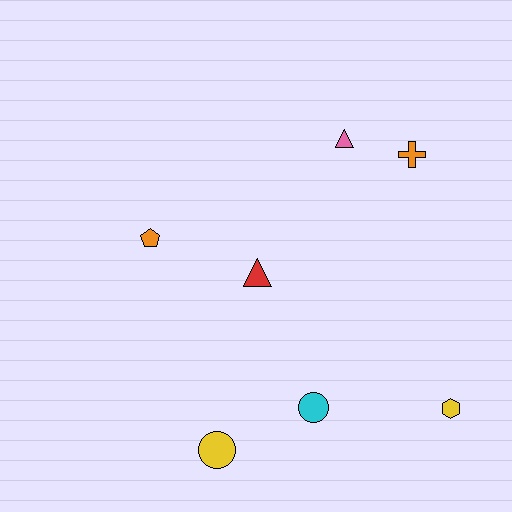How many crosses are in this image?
There is 1 cross.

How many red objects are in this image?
There is 1 red object.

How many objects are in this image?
There are 7 objects.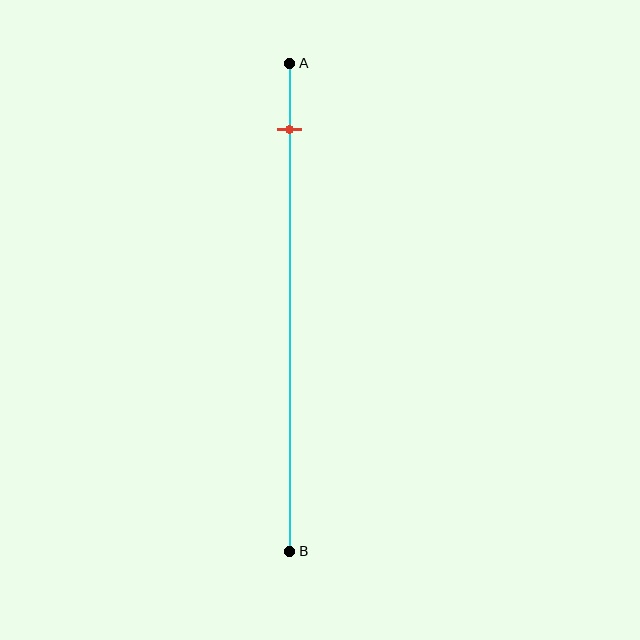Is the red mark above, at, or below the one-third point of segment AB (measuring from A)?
The red mark is above the one-third point of segment AB.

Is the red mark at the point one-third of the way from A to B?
No, the mark is at about 15% from A, not at the 33% one-third point.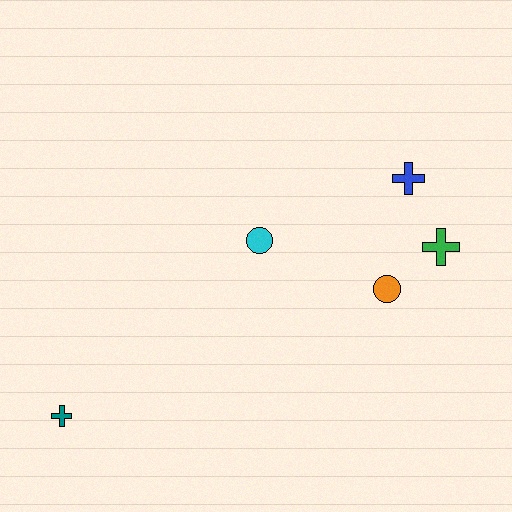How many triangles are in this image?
There are no triangles.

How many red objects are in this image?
There are no red objects.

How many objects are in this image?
There are 5 objects.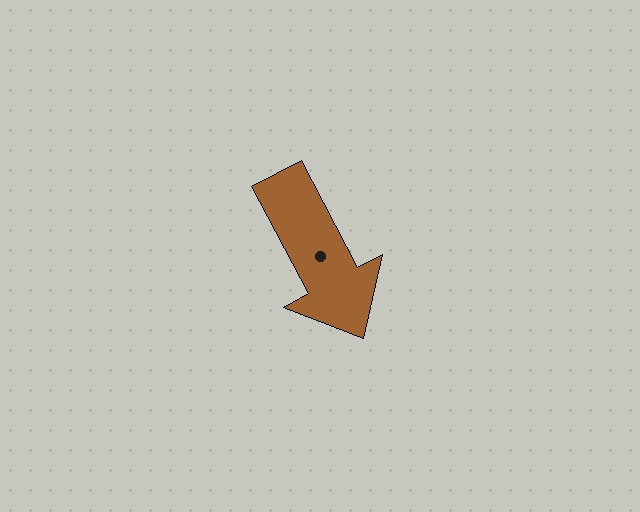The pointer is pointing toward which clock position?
Roughly 5 o'clock.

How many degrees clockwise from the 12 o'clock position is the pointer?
Approximately 152 degrees.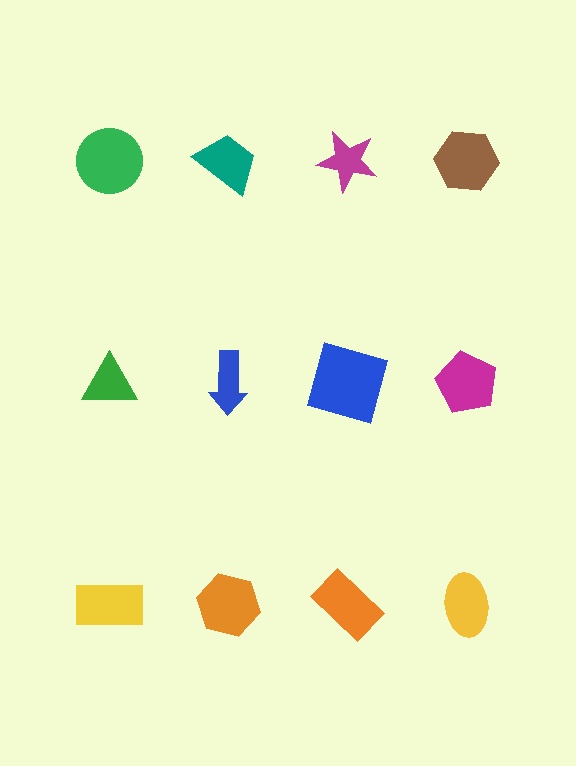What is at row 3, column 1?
A yellow rectangle.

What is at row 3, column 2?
An orange hexagon.